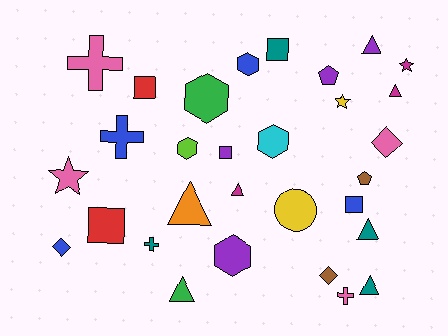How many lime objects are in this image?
There is 1 lime object.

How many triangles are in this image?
There are 7 triangles.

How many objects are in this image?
There are 30 objects.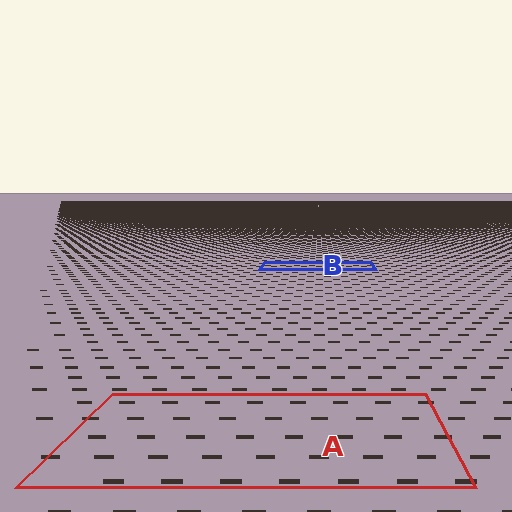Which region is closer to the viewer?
Region A is closer. The texture elements there are larger and more spread out.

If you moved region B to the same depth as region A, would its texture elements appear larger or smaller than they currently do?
They would appear larger. At a closer depth, the same texture elements are projected at a bigger on-screen size.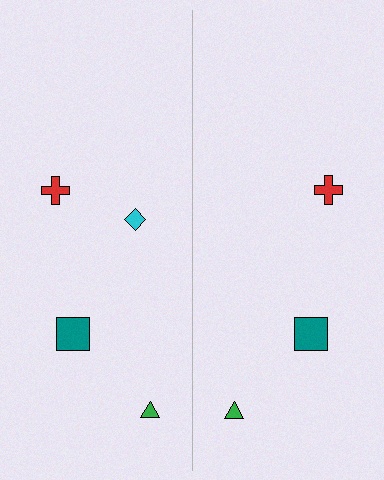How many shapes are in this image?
There are 7 shapes in this image.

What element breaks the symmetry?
A cyan diamond is missing from the right side.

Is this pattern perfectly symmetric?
No, the pattern is not perfectly symmetric. A cyan diamond is missing from the right side.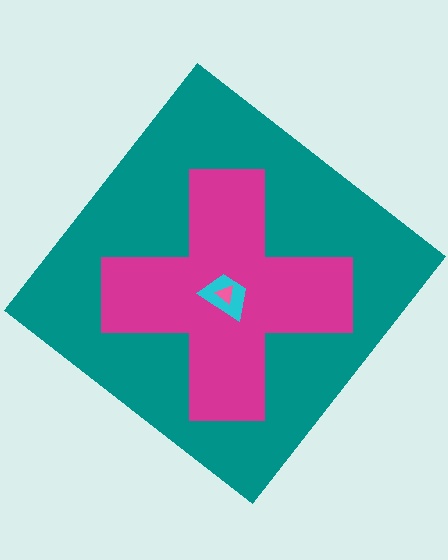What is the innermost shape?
The pink triangle.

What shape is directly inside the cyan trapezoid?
The pink triangle.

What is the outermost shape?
The teal diamond.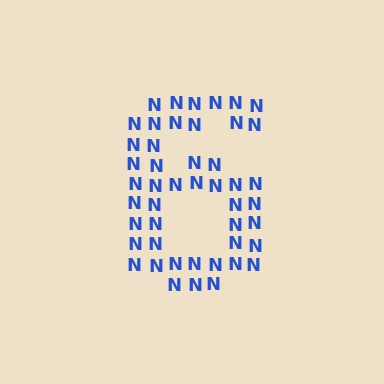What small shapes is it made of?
It is made of small letter N's.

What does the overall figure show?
The overall figure shows the digit 6.